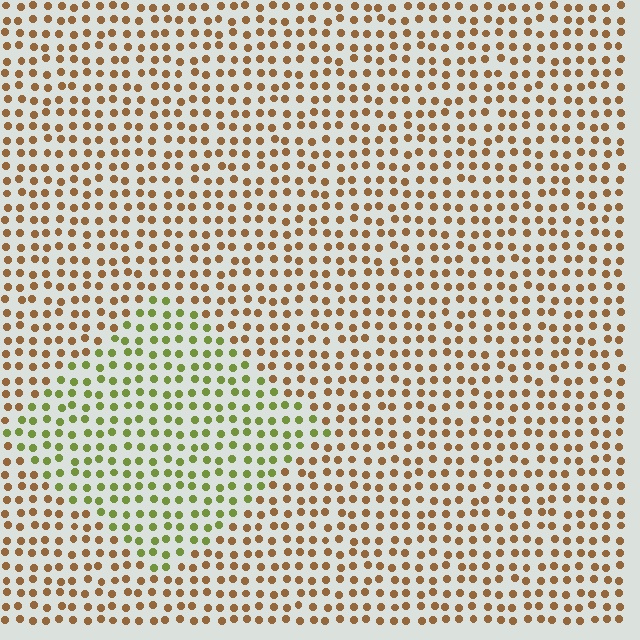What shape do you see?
I see a diamond.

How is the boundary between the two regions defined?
The boundary is defined purely by a slight shift in hue (about 54 degrees). Spacing, size, and orientation are identical on both sides.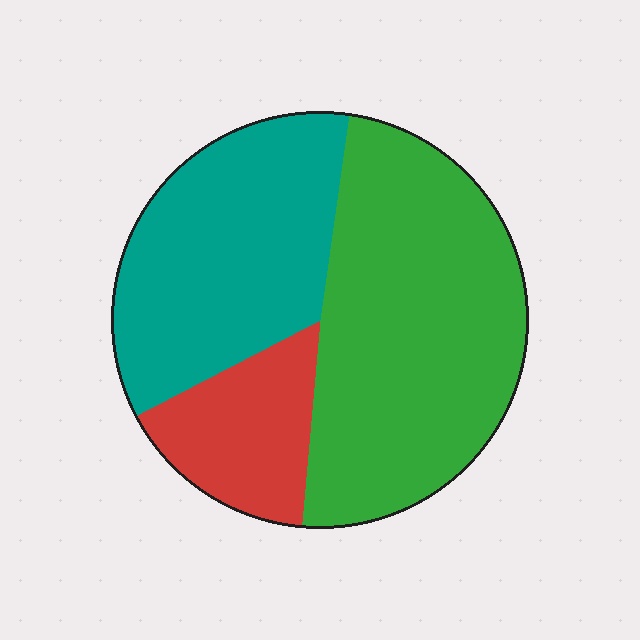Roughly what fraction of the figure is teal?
Teal takes up about one third (1/3) of the figure.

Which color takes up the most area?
Green, at roughly 50%.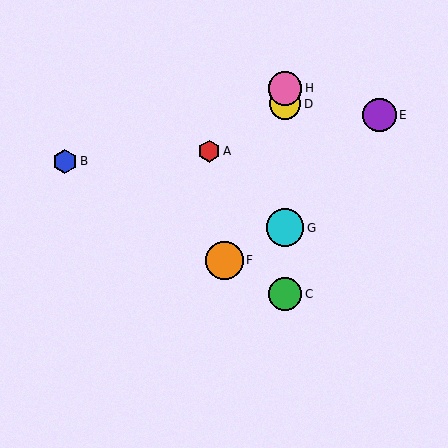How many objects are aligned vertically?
4 objects (C, D, G, H) are aligned vertically.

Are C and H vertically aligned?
Yes, both are at x≈285.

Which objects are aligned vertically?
Objects C, D, G, H are aligned vertically.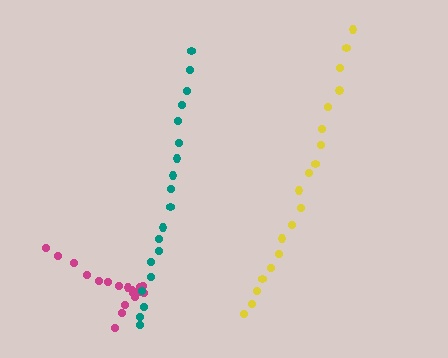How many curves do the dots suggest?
There are 3 distinct paths.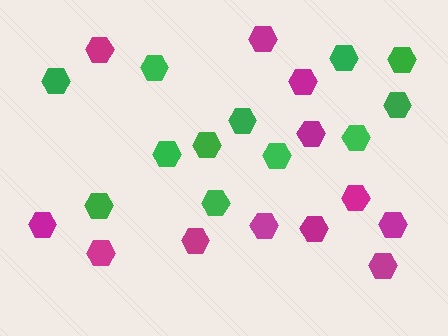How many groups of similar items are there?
There are 2 groups: one group of magenta hexagons (12) and one group of green hexagons (12).